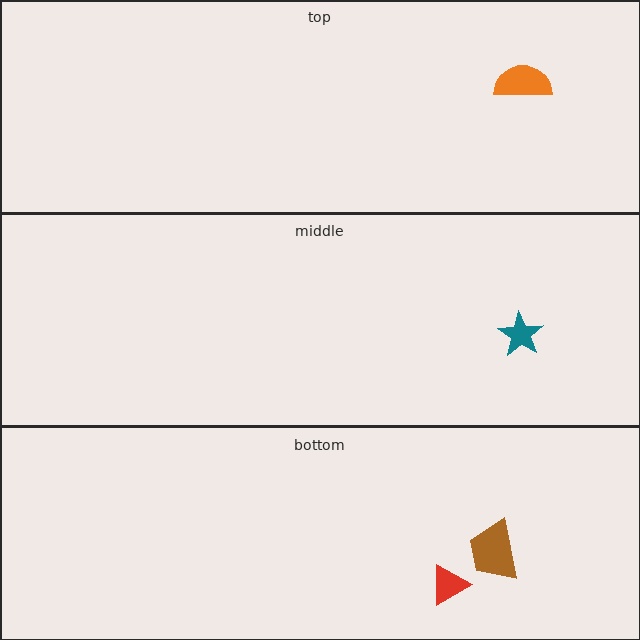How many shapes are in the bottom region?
2.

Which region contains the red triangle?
The bottom region.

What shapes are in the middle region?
The teal star.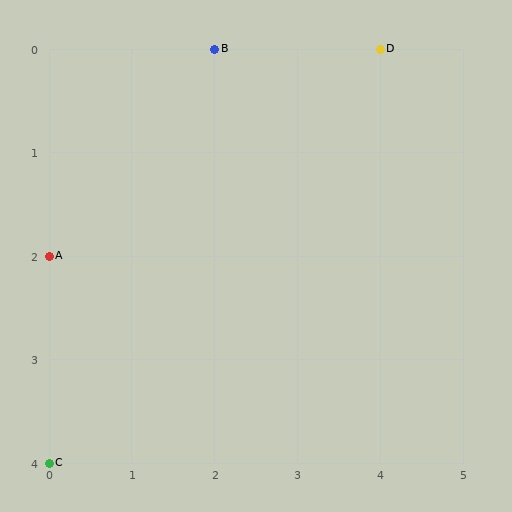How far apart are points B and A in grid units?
Points B and A are 2 columns and 2 rows apart (about 2.8 grid units diagonally).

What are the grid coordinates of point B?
Point B is at grid coordinates (2, 0).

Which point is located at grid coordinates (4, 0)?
Point D is at (4, 0).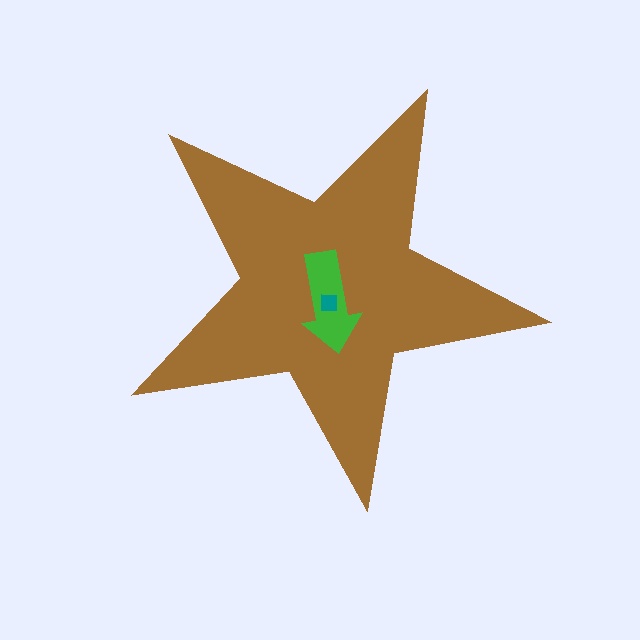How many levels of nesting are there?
3.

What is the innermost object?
The teal square.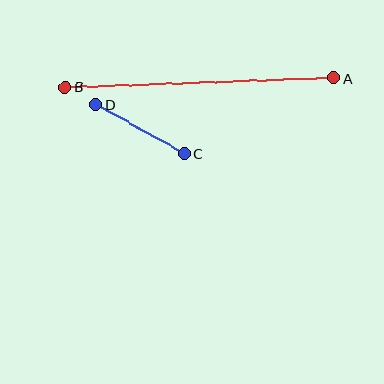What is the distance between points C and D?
The distance is approximately 101 pixels.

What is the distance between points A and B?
The distance is approximately 269 pixels.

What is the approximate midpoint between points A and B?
The midpoint is at approximately (199, 83) pixels.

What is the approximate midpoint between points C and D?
The midpoint is at approximately (140, 129) pixels.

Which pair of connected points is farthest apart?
Points A and B are farthest apart.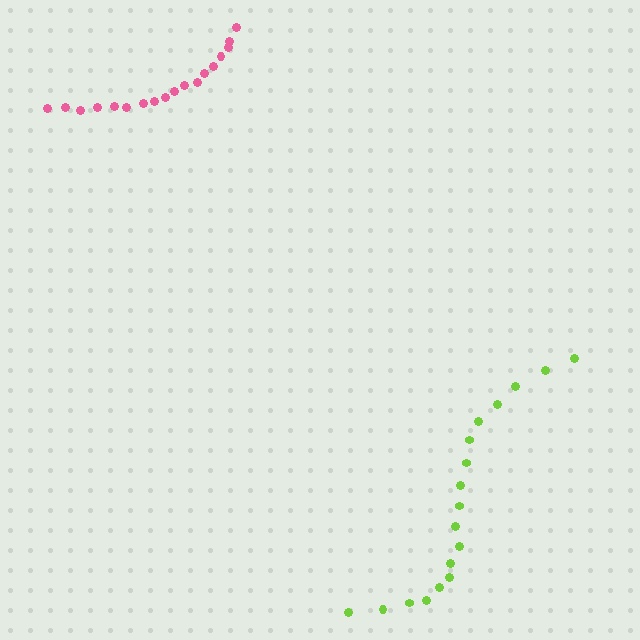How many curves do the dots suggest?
There are 2 distinct paths.